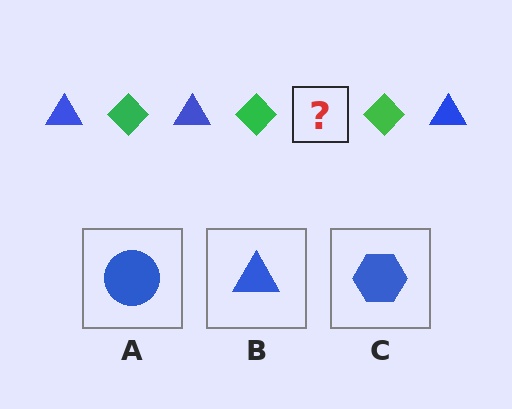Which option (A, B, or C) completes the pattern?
B.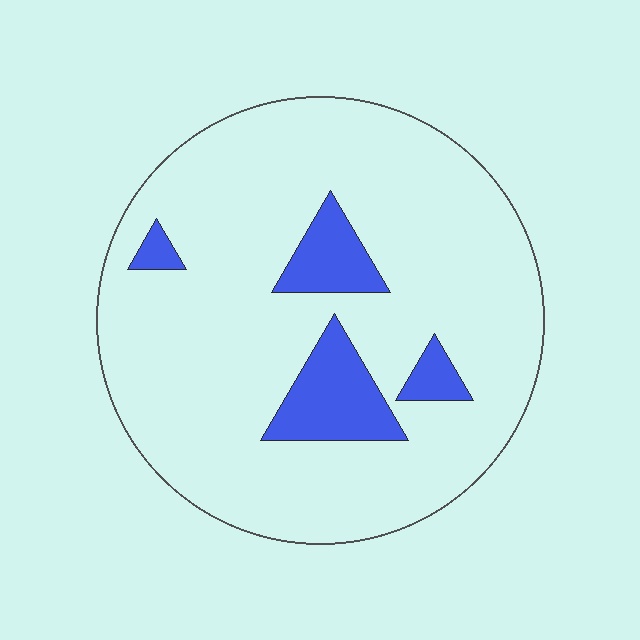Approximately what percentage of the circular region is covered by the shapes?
Approximately 15%.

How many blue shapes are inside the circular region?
4.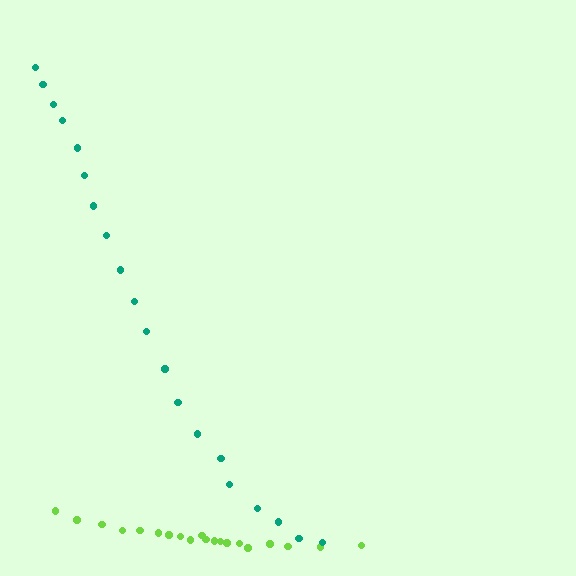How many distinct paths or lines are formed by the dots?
There are 2 distinct paths.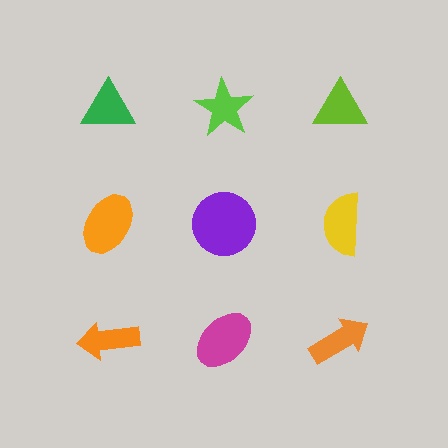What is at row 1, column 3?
A lime triangle.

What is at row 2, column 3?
A yellow semicircle.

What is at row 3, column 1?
An orange arrow.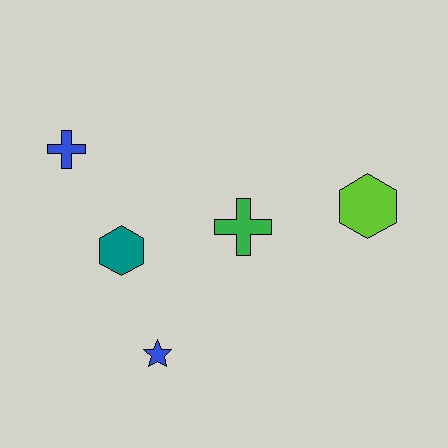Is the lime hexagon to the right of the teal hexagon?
Yes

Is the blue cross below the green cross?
No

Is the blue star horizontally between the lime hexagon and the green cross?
No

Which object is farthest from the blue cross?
The lime hexagon is farthest from the blue cross.